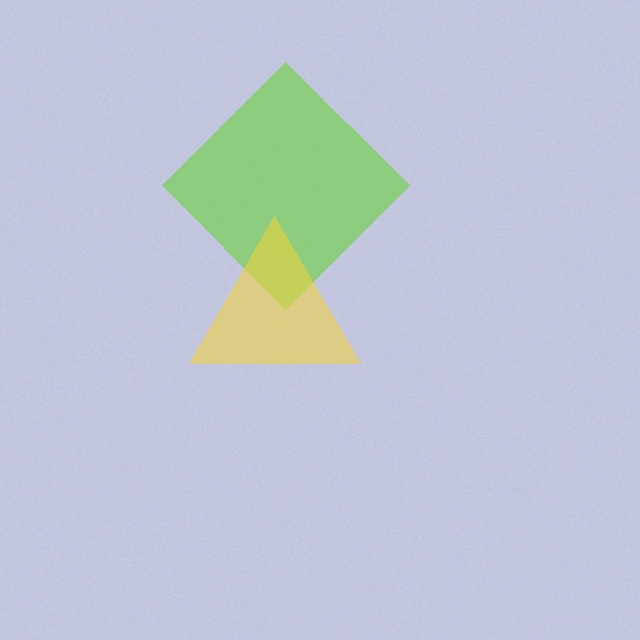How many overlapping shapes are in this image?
There are 2 overlapping shapes in the image.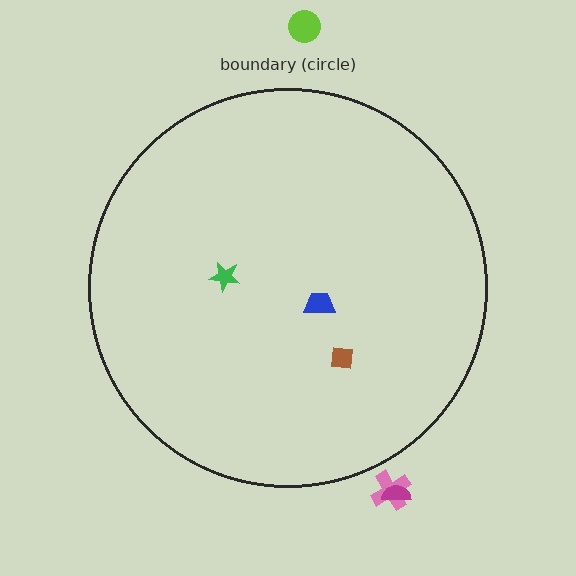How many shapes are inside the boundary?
3 inside, 3 outside.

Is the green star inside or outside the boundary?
Inside.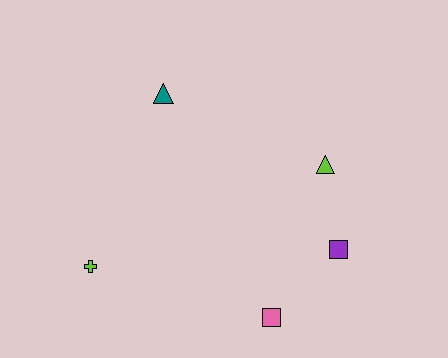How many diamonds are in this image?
There are no diamonds.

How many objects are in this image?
There are 5 objects.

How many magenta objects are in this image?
There are no magenta objects.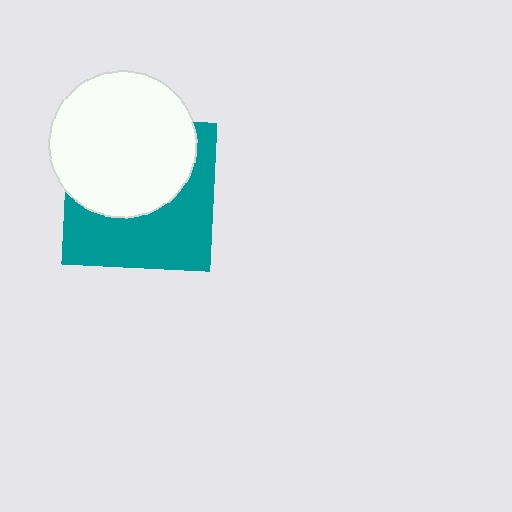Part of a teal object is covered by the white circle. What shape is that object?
It is a square.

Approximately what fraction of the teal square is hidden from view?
Roughly 51% of the teal square is hidden behind the white circle.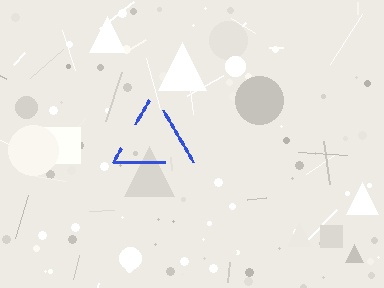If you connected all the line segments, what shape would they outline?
They would outline a triangle.